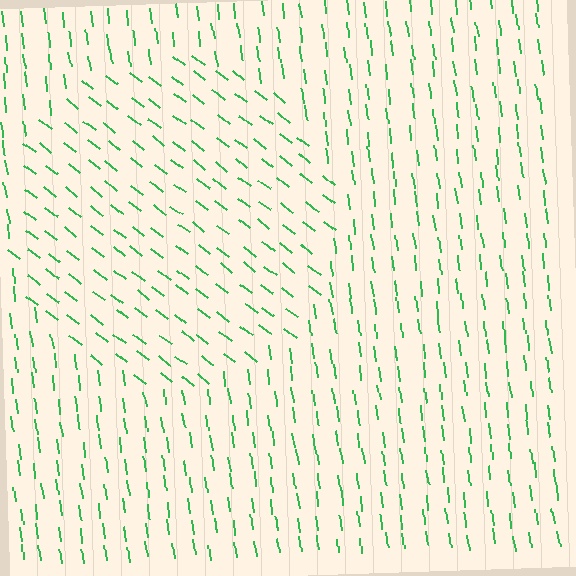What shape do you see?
I see a circle.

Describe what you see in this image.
The image is filled with small green line segments. A circle region in the image has lines oriented differently from the surrounding lines, creating a visible texture boundary.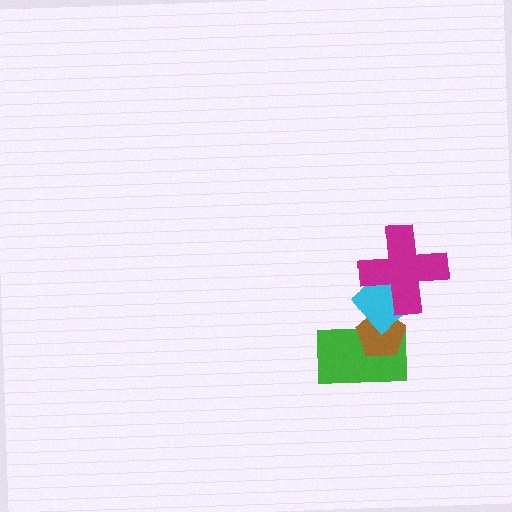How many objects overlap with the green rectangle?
2 objects overlap with the green rectangle.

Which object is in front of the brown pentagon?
The cyan diamond is in front of the brown pentagon.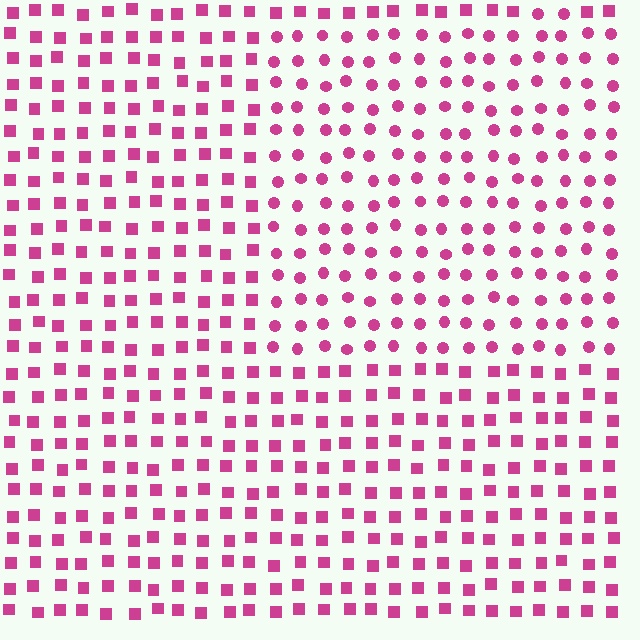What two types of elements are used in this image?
The image uses circles inside the rectangle region and squares outside it.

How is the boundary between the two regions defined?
The boundary is defined by a change in element shape: circles inside vs. squares outside. All elements share the same color and spacing.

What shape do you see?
I see a rectangle.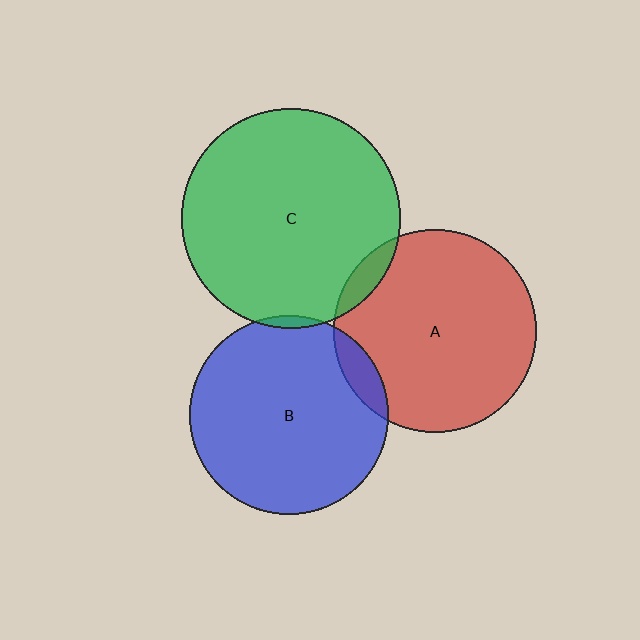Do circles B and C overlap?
Yes.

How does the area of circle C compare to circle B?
Approximately 1.2 times.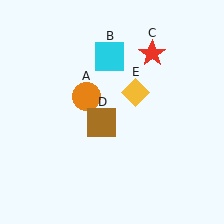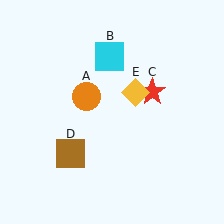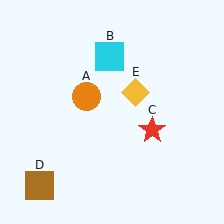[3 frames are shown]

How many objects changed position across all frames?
2 objects changed position: red star (object C), brown square (object D).